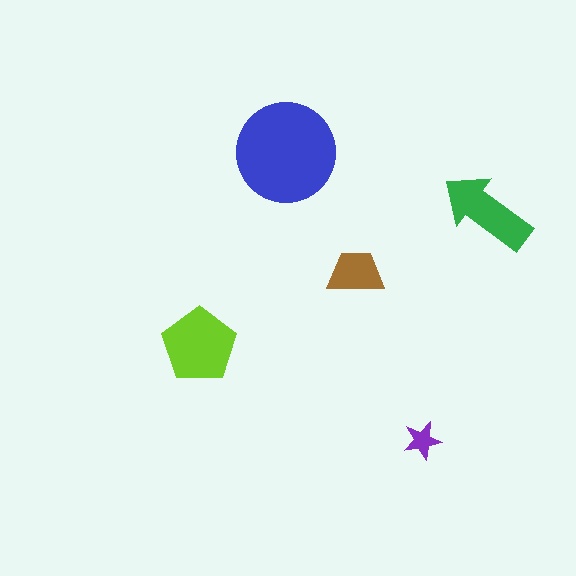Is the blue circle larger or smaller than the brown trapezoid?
Larger.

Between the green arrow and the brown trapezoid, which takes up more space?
The green arrow.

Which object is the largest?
The blue circle.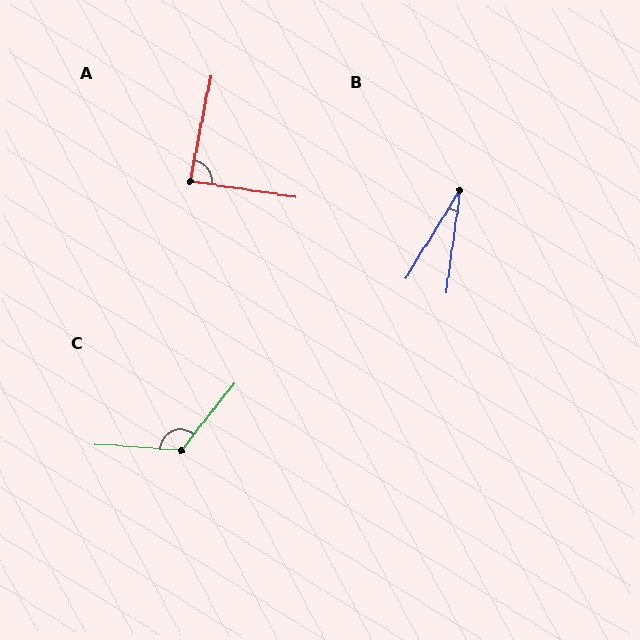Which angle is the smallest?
B, at approximately 24 degrees.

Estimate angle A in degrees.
Approximately 87 degrees.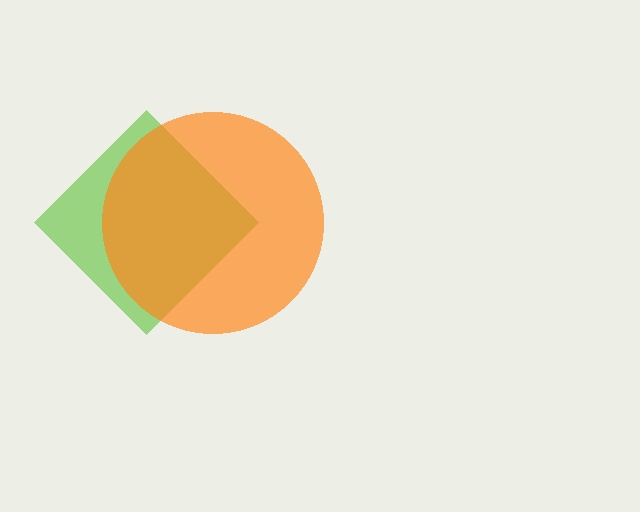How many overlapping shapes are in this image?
There are 2 overlapping shapes in the image.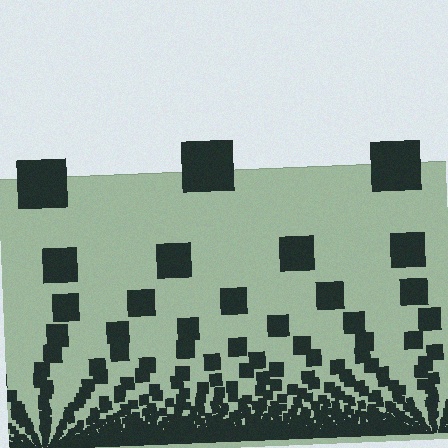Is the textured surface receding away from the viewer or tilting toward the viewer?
The surface appears to tilt toward the viewer. Texture elements get larger and sparser toward the top.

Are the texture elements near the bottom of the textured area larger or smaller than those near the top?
Smaller. The gradient is inverted — elements near the bottom are smaller and denser.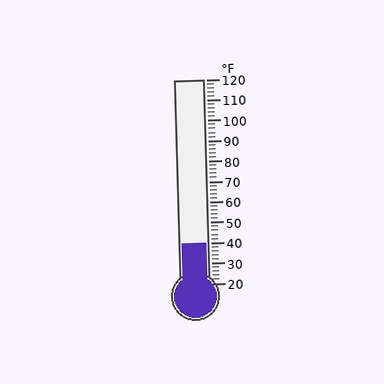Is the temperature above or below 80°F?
The temperature is below 80°F.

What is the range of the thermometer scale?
The thermometer scale ranges from 20°F to 120°F.